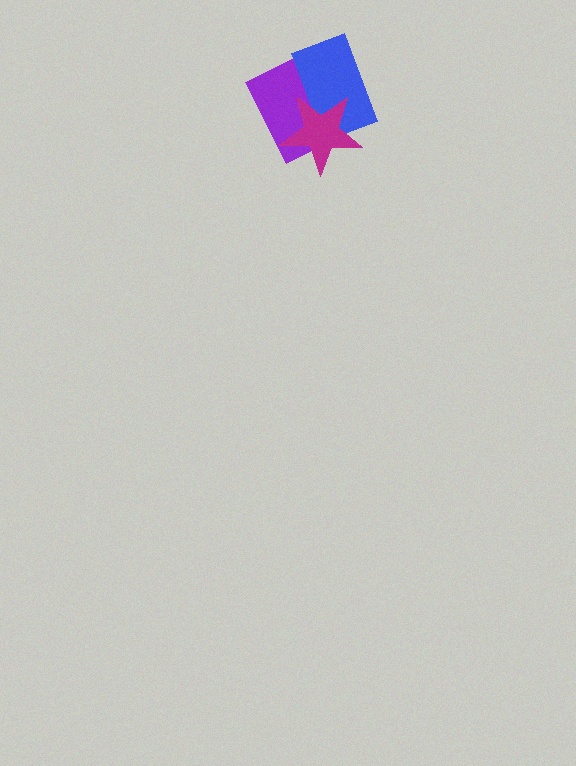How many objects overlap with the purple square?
2 objects overlap with the purple square.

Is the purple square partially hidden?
Yes, it is partially covered by another shape.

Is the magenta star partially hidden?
No, no other shape covers it.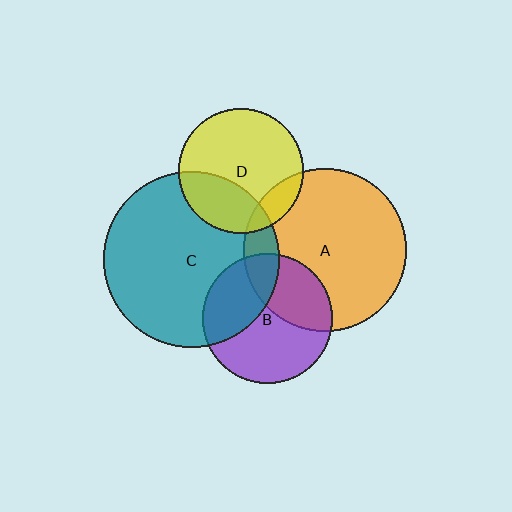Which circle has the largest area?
Circle C (teal).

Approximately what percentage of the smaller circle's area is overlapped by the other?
Approximately 15%.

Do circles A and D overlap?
Yes.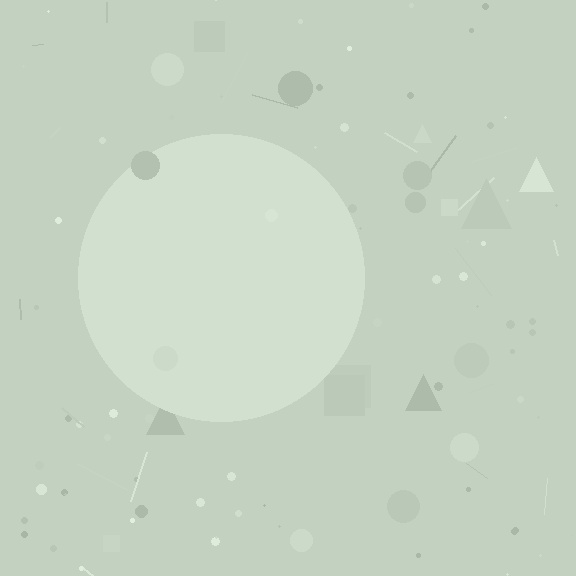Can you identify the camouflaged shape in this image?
The camouflaged shape is a circle.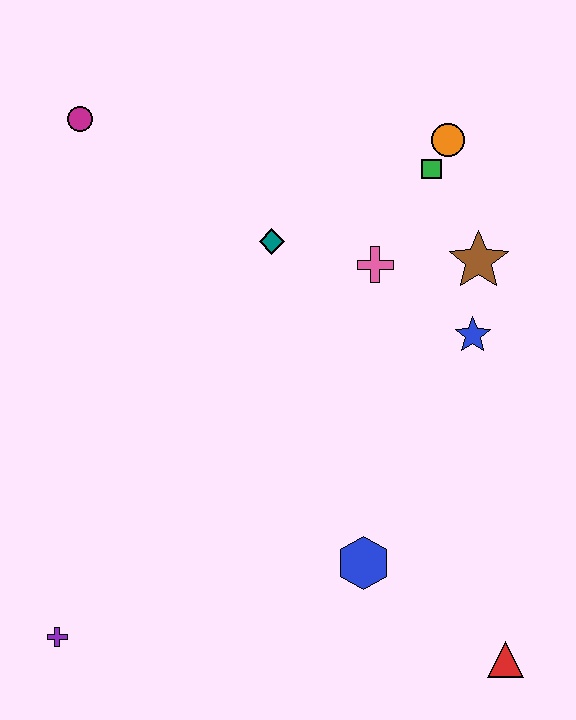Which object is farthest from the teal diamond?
The red triangle is farthest from the teal diamond.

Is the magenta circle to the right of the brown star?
No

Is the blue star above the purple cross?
Yes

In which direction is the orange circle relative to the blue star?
The orange circle is above the blue star.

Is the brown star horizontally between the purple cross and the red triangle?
Yes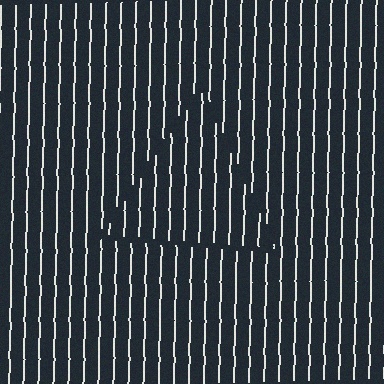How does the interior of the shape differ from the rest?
The interior of the shape contains the same grating, shifted by half a period — the contour is defined by the phase discontinuity where line-ends from the inner and outer gratings abut.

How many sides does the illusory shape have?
3 sides — the line-ends trace a triangle.